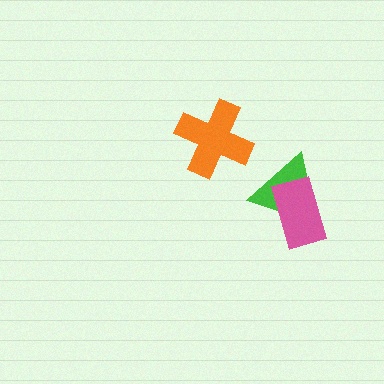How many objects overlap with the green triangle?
1 object overlaps with the green triangle.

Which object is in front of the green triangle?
The pink rectangle is in front of the green triangle.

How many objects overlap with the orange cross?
0 objects overlap with the orange cross.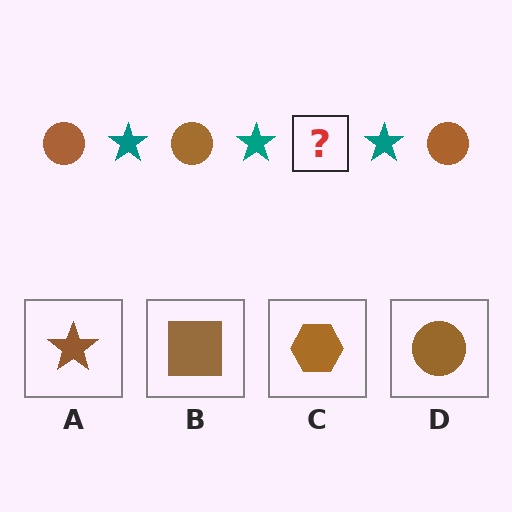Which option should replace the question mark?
Option D.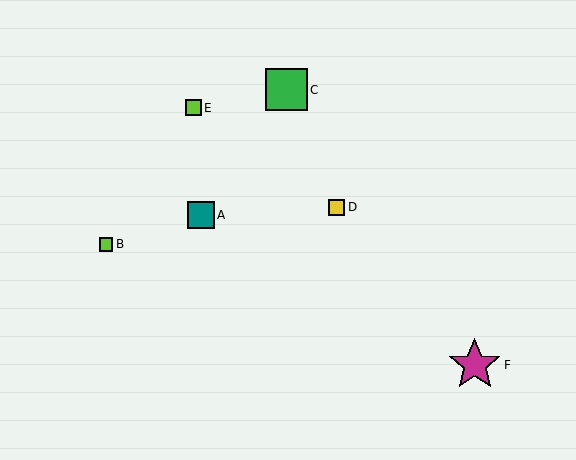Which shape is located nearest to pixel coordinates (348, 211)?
The yellow square (labeled D) at (336, 207) is nearest to that location.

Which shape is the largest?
The magenta star (labeled F) is the largest.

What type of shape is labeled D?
Shape D is a yellow square.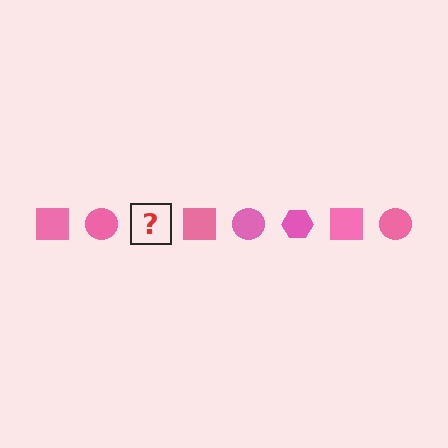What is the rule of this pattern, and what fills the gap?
The rule is that the pattern cycles through square, circle, hexagon shapes in pink. The gap should be filled with a pink hexagon.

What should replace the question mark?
The question mark should be replaced with a pink hexagon.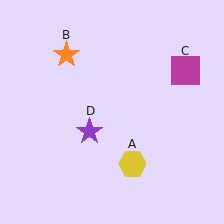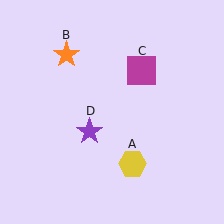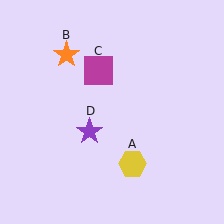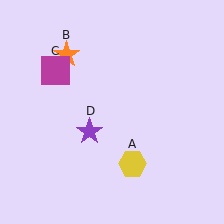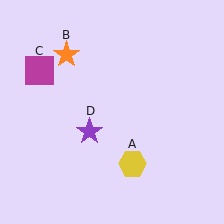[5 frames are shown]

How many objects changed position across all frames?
1 object changed position: magenta square (object C).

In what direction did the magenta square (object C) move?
The magenta square (object C) moved left.